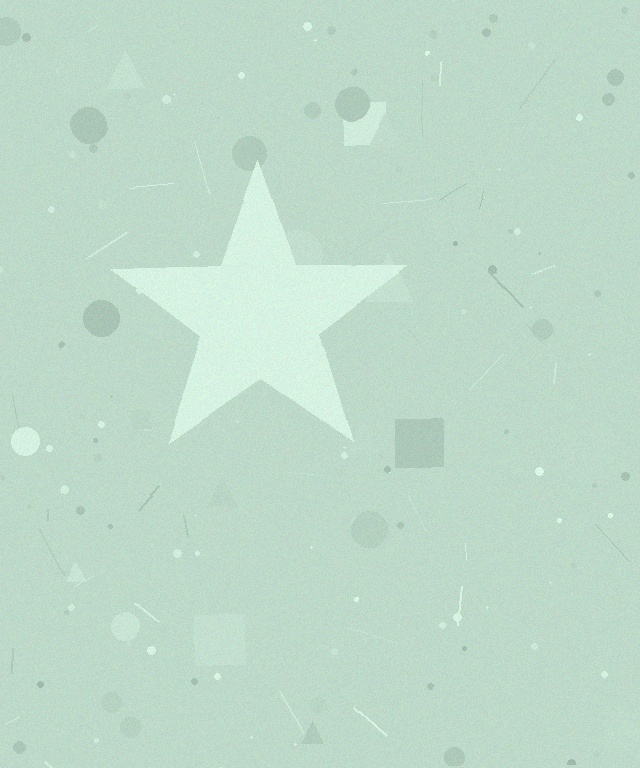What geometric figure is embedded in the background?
A star is embedded in the background.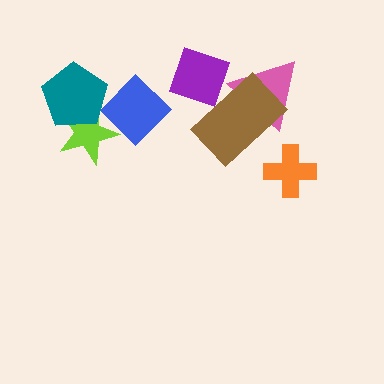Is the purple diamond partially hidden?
Yes, it is partially covered by another shape.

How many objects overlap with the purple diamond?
1 object overlaps with the purple diamond.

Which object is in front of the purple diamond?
The brown rectangle is in front of the purple diamond.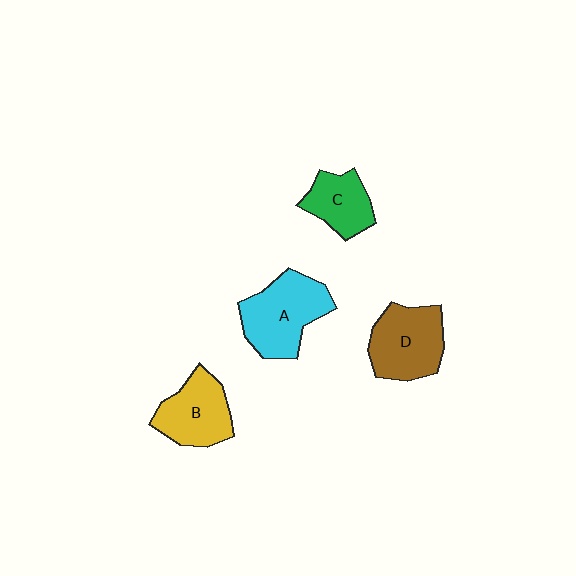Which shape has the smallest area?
Shape C (green).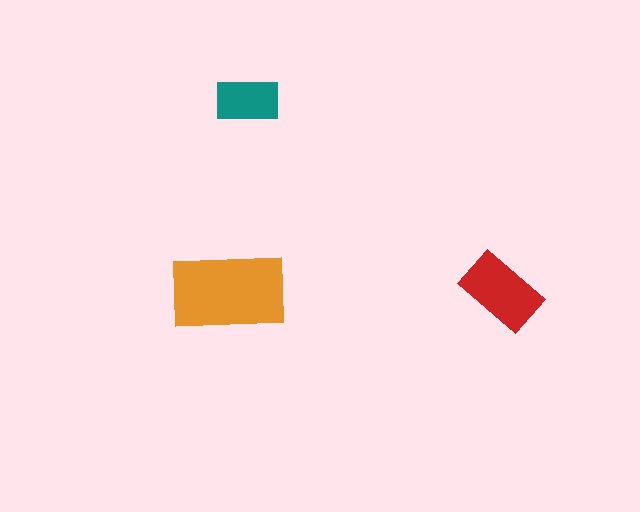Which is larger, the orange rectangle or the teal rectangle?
The orange one.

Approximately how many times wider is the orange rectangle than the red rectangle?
About 1.5 times wider.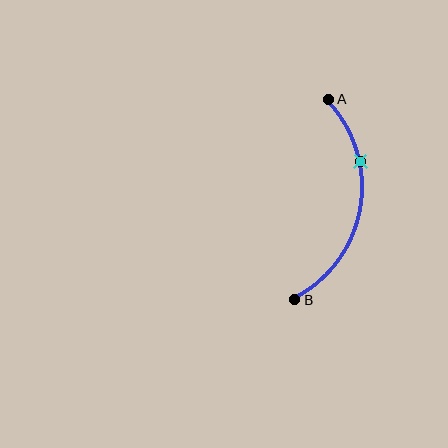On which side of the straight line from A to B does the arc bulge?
The arc bulges to the right of the straight line connecting A and B.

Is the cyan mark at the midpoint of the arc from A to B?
No. The cyan mark lies on the arc but is closer to endpoint A. The arc midpoint would be at the point on the curve equidistant along the arc from both A and B.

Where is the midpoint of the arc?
The arc midpoint is the point on the curve farthest from the straight line joining A and B. It sits to the right of that line.